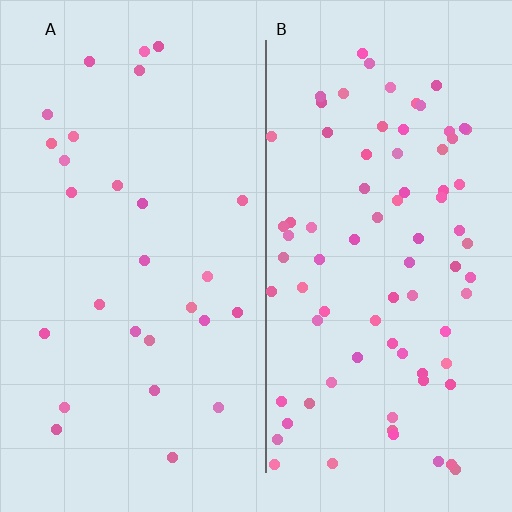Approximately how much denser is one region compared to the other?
Approximately 2.9× — region B over region A.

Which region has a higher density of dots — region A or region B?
B (the right).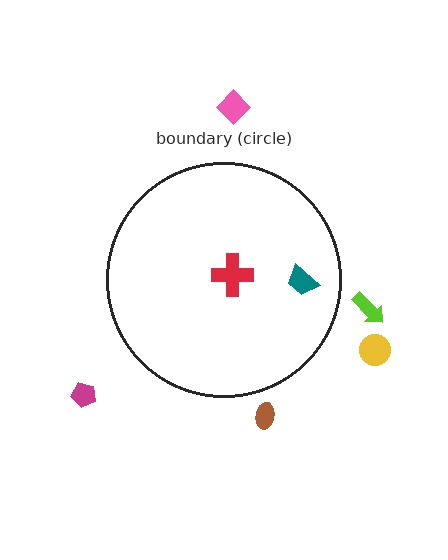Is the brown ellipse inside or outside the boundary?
Outside.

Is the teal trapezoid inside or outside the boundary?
Inside.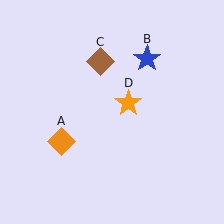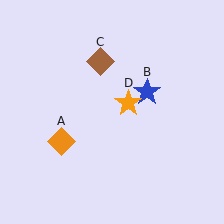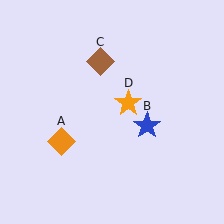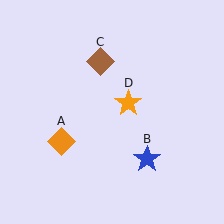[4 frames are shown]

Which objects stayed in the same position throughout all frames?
Orange diamond (object A) and brown diamond (object C) and orange star (object D) remained stationary.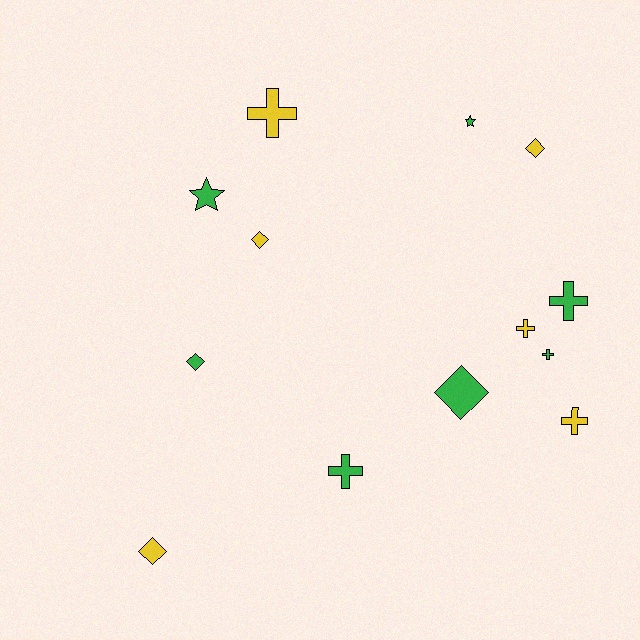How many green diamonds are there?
There are 2 green diamonds.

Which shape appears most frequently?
Cross, with 6 objects.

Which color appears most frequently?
Green, with 7 objects.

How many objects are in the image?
There are 13 objects.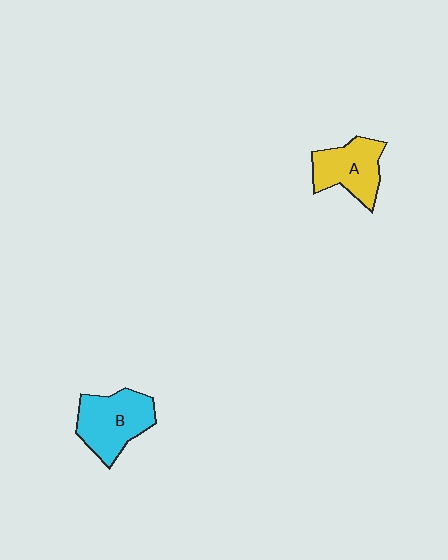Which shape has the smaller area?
Shape A (yellow).